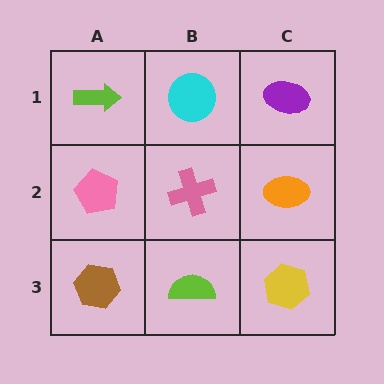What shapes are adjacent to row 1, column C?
An orange ellipse (row 2, column C), a cyan circle (row 1, column B).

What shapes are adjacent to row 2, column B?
A cyan circle (row 1, column B), a lime semicircle (row 3, column B), a pink pentagon (row 2, column A), an orange ellipse (row 2, column C).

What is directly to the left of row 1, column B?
A lime arrow.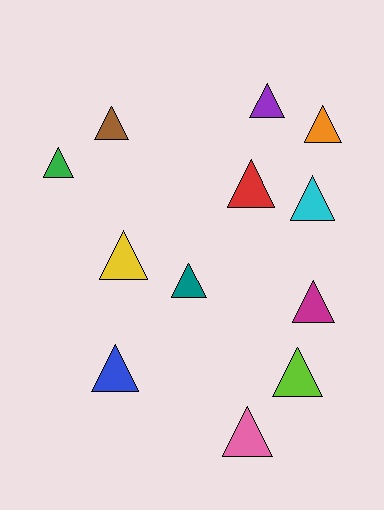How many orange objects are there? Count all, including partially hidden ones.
There is 1 orange object.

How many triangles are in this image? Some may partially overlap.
There are 12 triangles.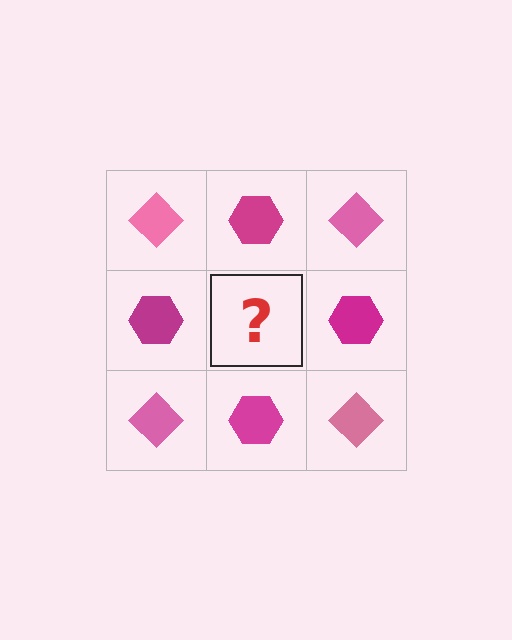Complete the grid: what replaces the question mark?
The question mark should be replaced with a pink diamond.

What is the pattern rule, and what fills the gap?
The rule is that it alternates pink diamond and magenta hexagon in a checkerboard pattern. The gap should be filled with a pink diamond.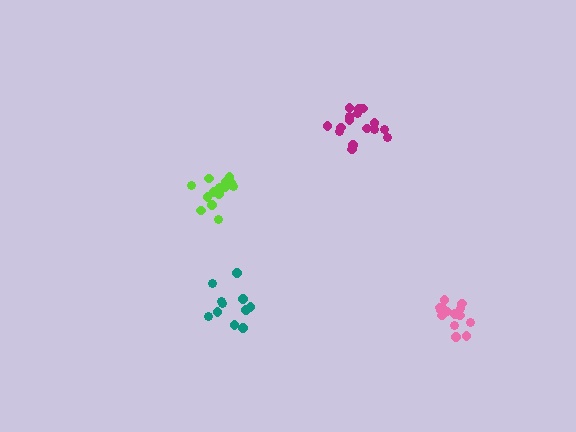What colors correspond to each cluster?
The clusters are colored: lime, pink, magenta, teal.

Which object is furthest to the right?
The pink cluster is rightmost.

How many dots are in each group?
Group 1: 15 dots, Group 2: 15 dots, Group 3: 16 dots, Group 4: 11 dots (57 total).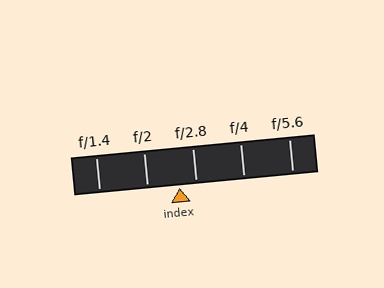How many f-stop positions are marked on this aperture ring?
There are 5 f-stop positions marked.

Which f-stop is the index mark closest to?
The index mark is closest to f/2.8.